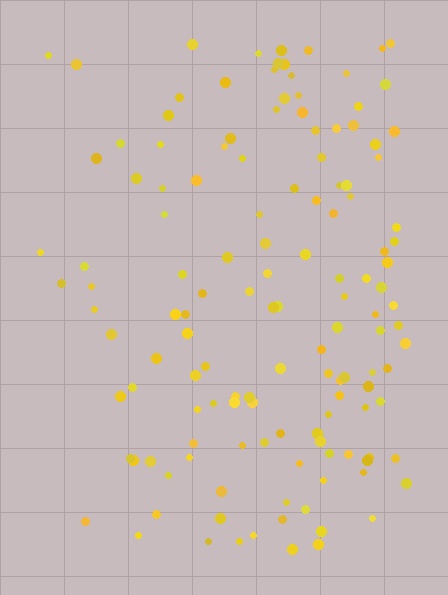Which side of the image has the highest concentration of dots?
The right.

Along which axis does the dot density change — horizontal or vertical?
Horizontal.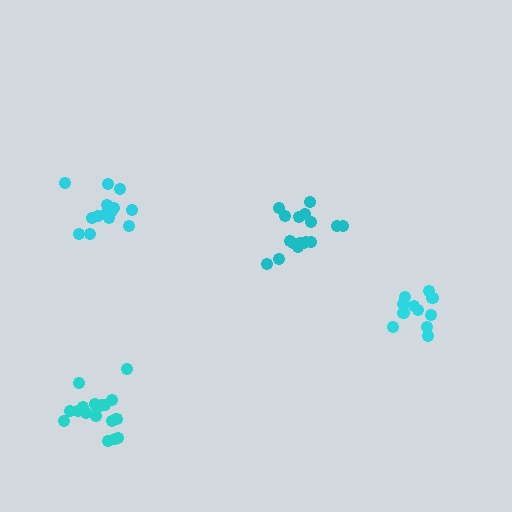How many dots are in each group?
Group 1: 12 dots, Group 2: 18 dots, Group 3: 14 dots, Group 4: 17 dots (61 total).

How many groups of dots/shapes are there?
There are 4 groups.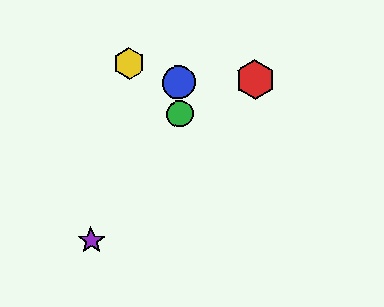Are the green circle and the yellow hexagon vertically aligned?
No, the green circle is at x≈180 and the yellow hexagon is at x≈129.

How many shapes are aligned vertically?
2 shapes (the blue circle, the green circle) are aligned vertically.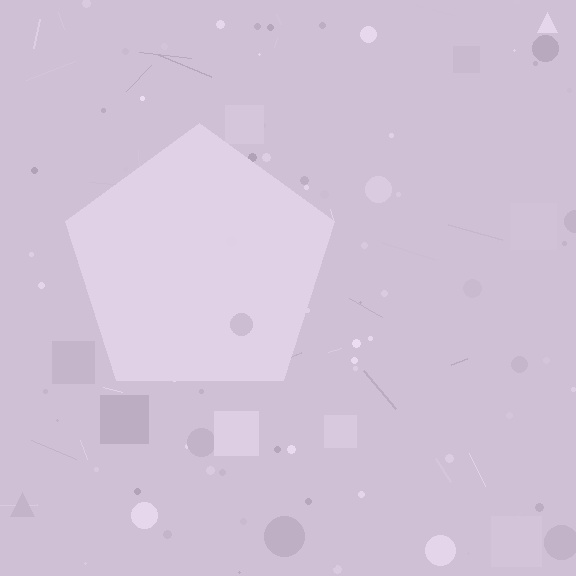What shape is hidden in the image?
A pentagon is hidden in the image.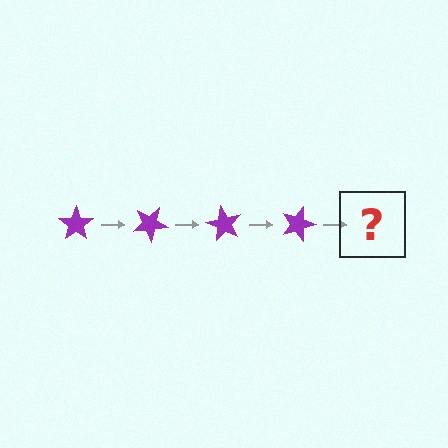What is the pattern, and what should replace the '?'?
The pattern is that the star rotates 30 degrees each step. The '?' should be a purple star rotated 120 degrees.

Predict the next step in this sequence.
The next step is a purple star rotated 120 degrees.